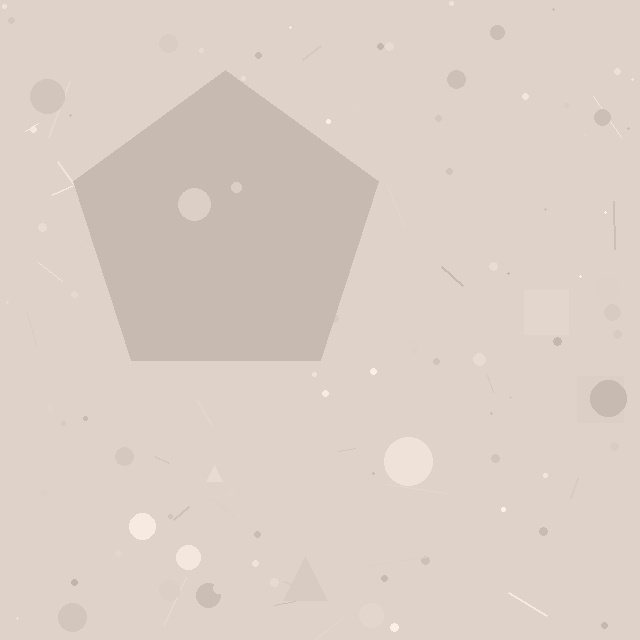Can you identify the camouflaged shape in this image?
The camouflaged shape is a pentagon.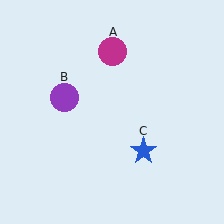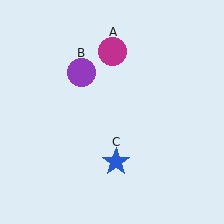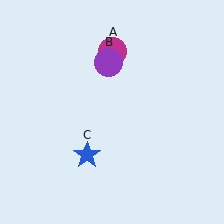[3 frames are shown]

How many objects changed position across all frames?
2 objects changed position: purple circle (object B), blue star (object C).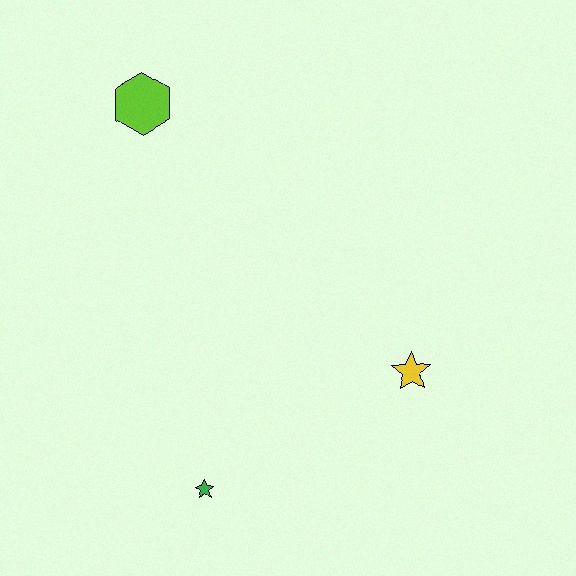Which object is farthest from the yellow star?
The lime hexagon is farthest from the yellow star.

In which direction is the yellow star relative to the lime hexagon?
The yellow star is below the lime hexagon.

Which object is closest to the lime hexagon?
The yellow star is closest to the lime hexagon.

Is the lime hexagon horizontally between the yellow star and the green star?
No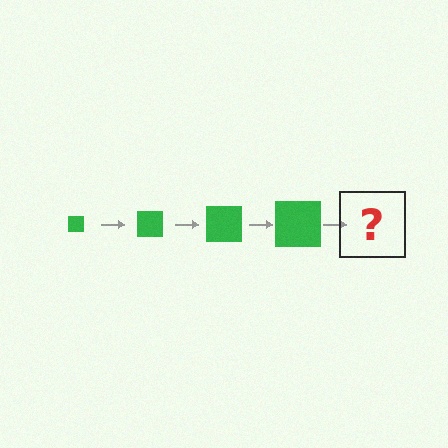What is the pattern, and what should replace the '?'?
The pattern is that the square gets progressively larger each step. The '?' should be a green square, larger than the previous one.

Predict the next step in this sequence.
The next step is a green square, larger than the previous one.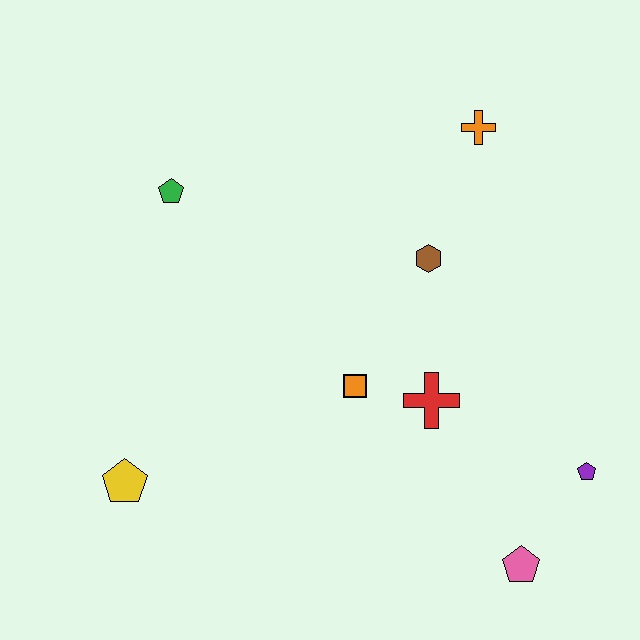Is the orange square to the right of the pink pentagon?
No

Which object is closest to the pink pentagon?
The purple pentagon is closest to the pink pentagon.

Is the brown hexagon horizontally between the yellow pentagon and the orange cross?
Yes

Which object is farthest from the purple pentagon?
The green pentagon is farthest from the purple pentagon.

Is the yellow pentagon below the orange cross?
Yes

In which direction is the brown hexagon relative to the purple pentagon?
The brown hexagon is above the purple pentagon.